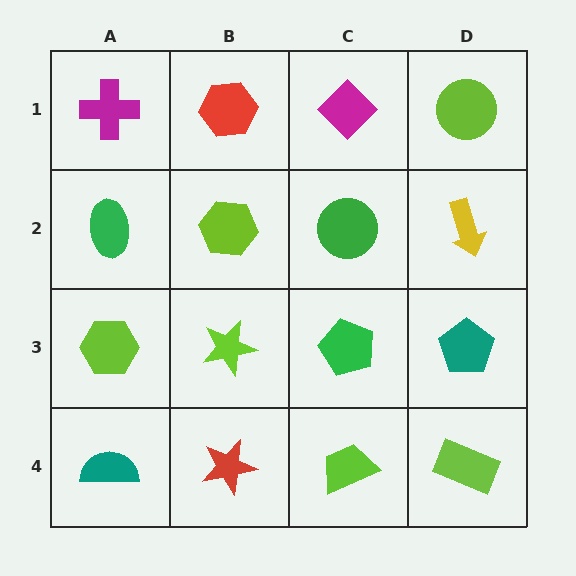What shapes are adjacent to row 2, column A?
A magenta cross (row 1, column A), a lime hexagon (row 3, column A), a lime hexagon (row 2, column B).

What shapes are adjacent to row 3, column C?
A green circle (row 2, column C), a lime trapezoid (row 4, column C), a lime star (row 3, column B), a teal pentagon (row 3, column D).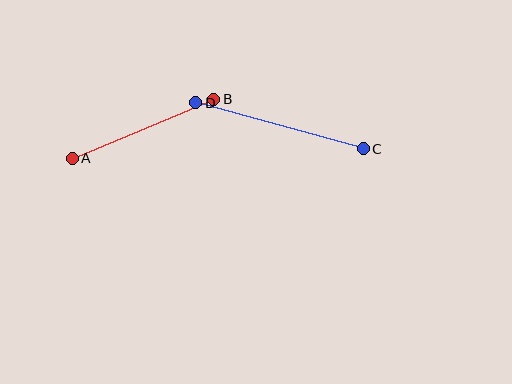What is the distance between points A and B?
The distance is approximately 153 pixels.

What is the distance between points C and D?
The distance is approximately 173 pixels.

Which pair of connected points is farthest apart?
Points C and D are farthest apart.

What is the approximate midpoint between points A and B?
The midpoint is at approximately (143, 129) pixels.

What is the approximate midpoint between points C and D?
The midpoint is at approximately (279, 126) pixels.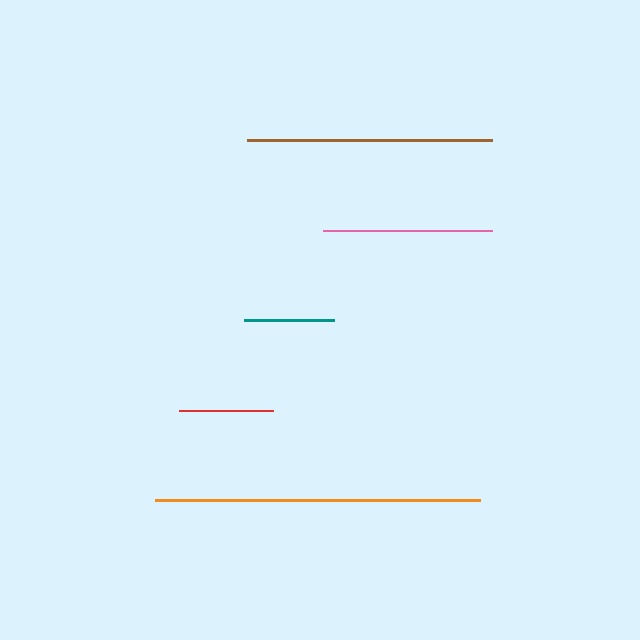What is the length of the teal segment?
The teal segment is approximately 90 pixels long.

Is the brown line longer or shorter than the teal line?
The brown line is longer than the teal line.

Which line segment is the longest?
The orange line is the longest at approximately 324 pixels.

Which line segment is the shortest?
The teal line is the shortest at approximately 90 pixels.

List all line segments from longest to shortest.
From longest to shortest: orange, brown, pink, red, teal.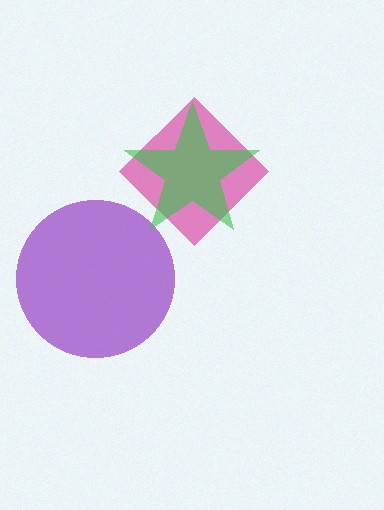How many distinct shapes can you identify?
There are 3 distinct shapes: a magenta diamond, a purple circle, a green star.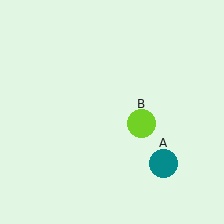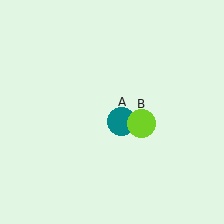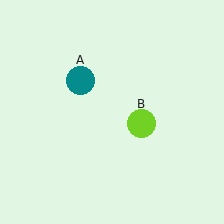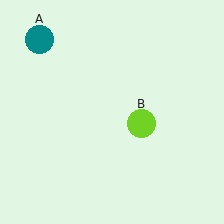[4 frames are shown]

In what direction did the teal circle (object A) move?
The teal circle (object A) moved up and to the left.